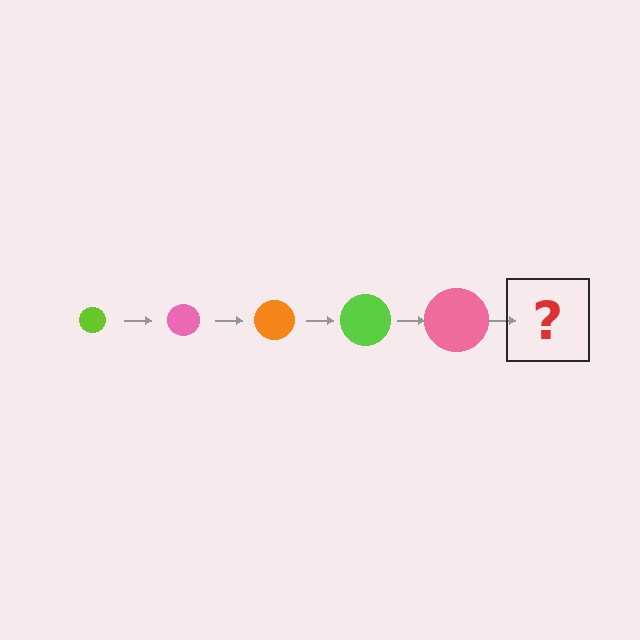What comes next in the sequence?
The next element should be an orange circle, larger than the previous one.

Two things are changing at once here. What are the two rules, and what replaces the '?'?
The two rules are that the circle grows larger each step and the color cycles through lime, pink, and orange. The '?' should be an orange circle, larger than the previous one.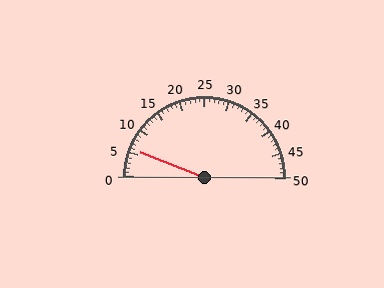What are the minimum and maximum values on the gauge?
The gauge ranges from 0 to 50.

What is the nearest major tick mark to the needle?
The nearest major tick mark is 5.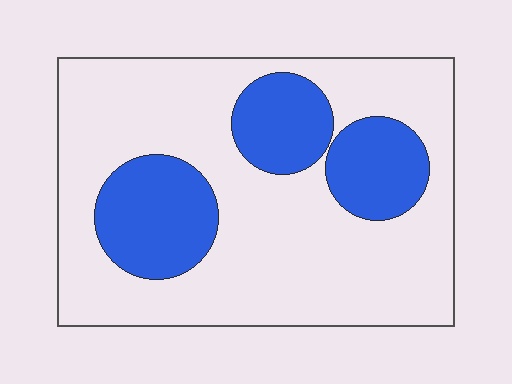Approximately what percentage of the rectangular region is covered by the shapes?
Approximately 25%.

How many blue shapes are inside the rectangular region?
3.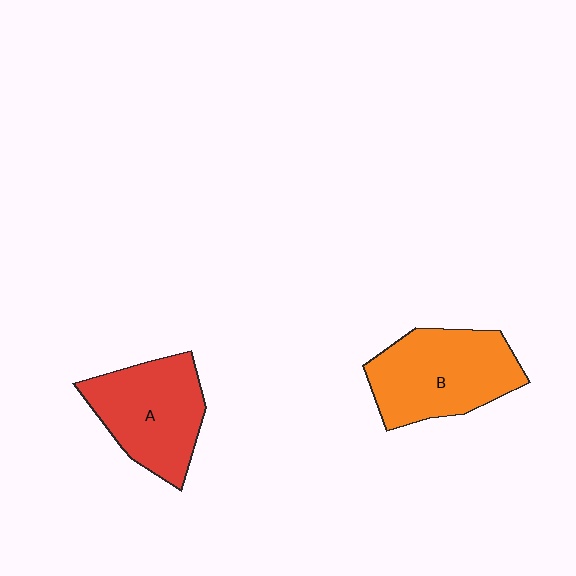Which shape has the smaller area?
Shape A (red).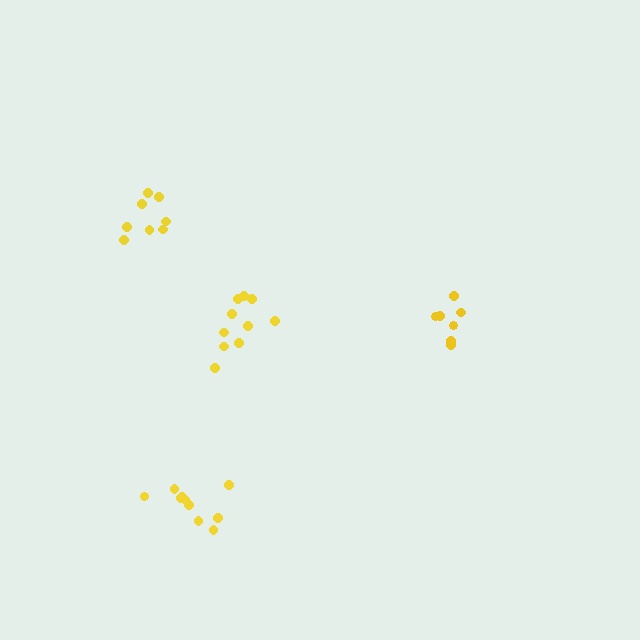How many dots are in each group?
Group 1: 8 dots, Group 2: 10 dots, Group 3: 7 dots, Group 4: 10 dots (35 total).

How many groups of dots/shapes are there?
There are 4 groups.